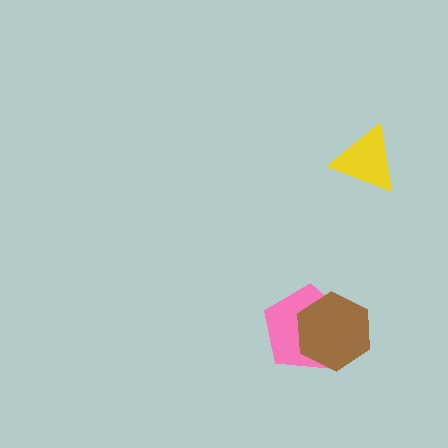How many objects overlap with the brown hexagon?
1 object overlaps with the brown hexagon.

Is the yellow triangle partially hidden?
No, no other shape covers it.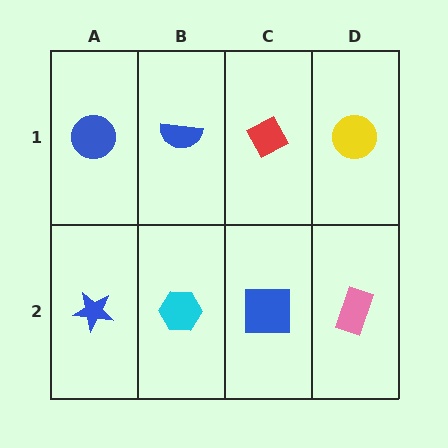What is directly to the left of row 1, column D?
A red diamond.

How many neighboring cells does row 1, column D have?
2.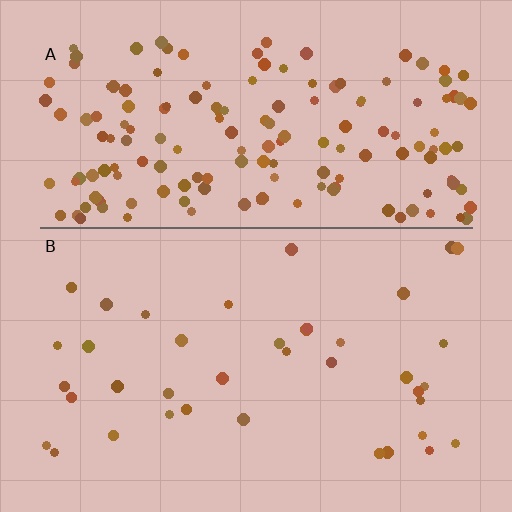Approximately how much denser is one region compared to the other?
Approximately 4.4× — region A over region B.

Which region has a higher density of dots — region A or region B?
A (the top).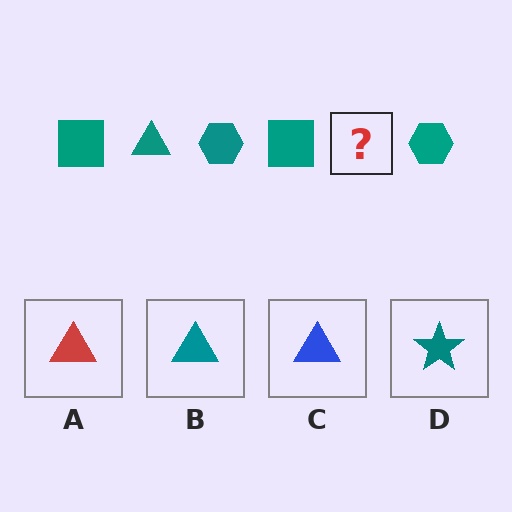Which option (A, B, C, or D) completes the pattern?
B.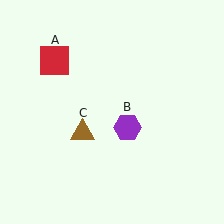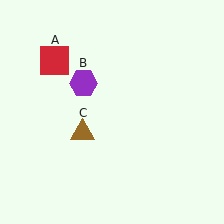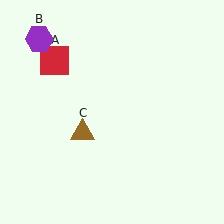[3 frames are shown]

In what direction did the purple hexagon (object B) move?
The purple hexagon (object B) moved up and to the left.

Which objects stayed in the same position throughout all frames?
Red square (object A) and brown triangle (object C) remained stationary.